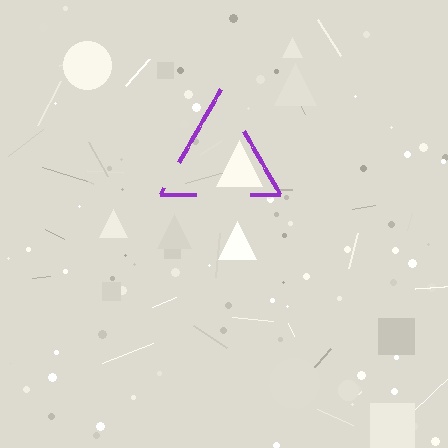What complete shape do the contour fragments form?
The contour fragments form a triangle.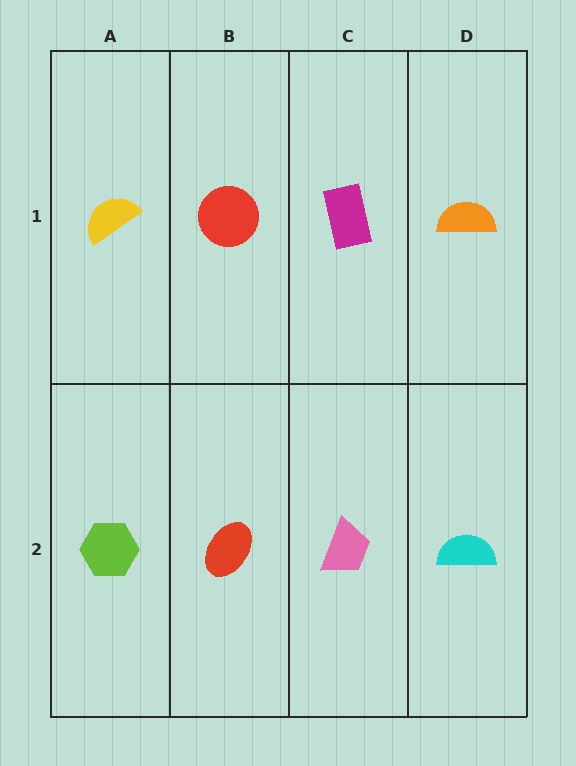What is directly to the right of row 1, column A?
A red circle.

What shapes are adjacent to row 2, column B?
A red circle (row 1, column B), a lime hexagon (row 2, column A), a pink trapezoid (row 2, column C).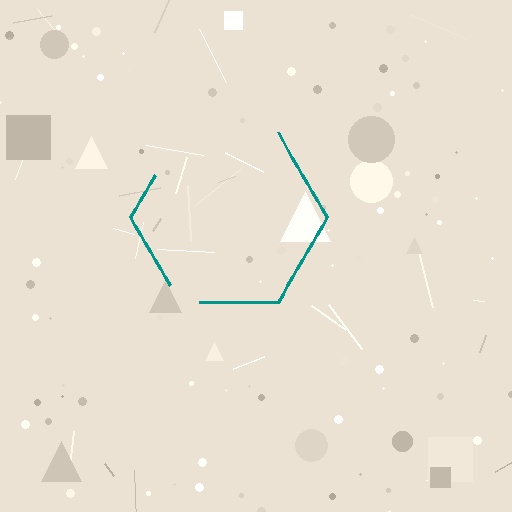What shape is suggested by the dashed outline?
The dashed outline suggests a hexagon.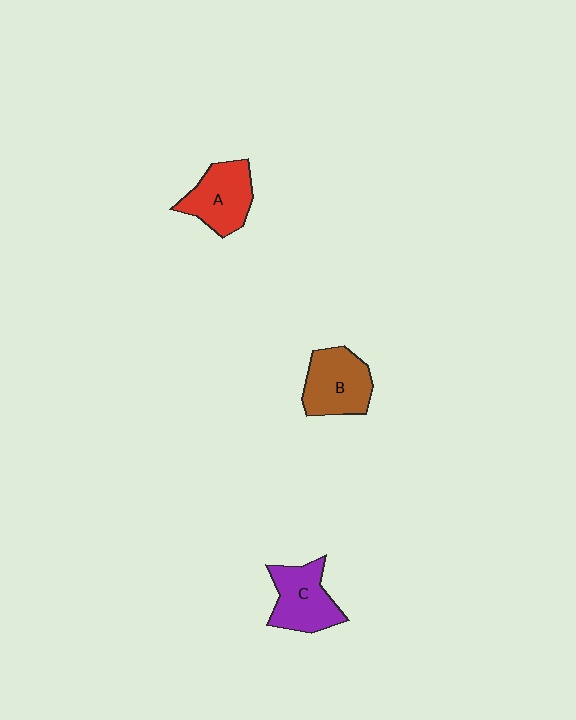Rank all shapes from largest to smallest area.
From largest to smallest: B (brown), C (purple), A (red).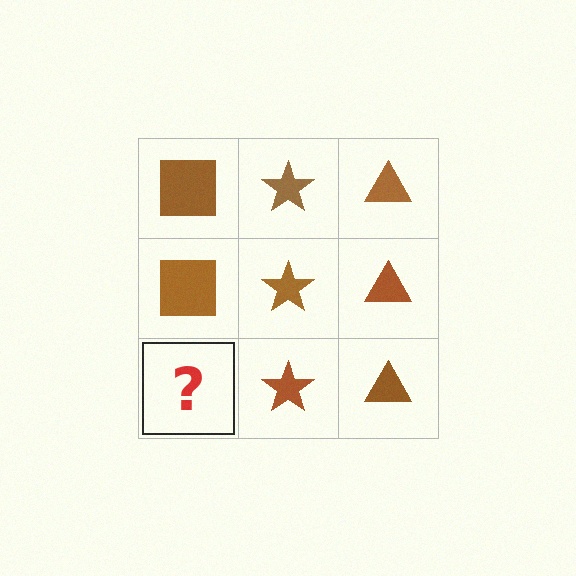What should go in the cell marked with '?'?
The missing cell should contain a brown square.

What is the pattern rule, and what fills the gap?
The rule is that each column has a consistent shape. The gap should be filled with a brown square.